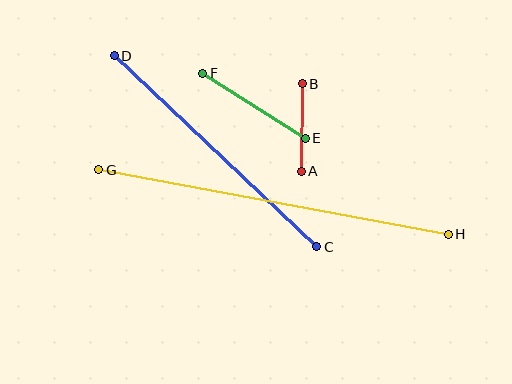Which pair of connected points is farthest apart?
Points G and H are farthest apart.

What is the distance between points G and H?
The distance is approximately 355 pixels.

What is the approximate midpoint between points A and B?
The midpoint is at approximately (302, 127) pixels.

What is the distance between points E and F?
The distance is approximately 121 pixels.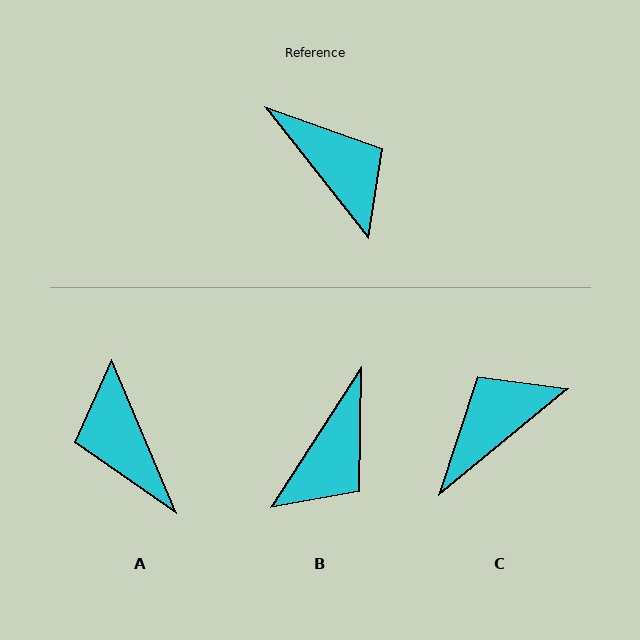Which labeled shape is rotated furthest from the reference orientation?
A, about 165 degrees away.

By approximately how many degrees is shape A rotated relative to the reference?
Approximately 165 degrees counter-clockwise.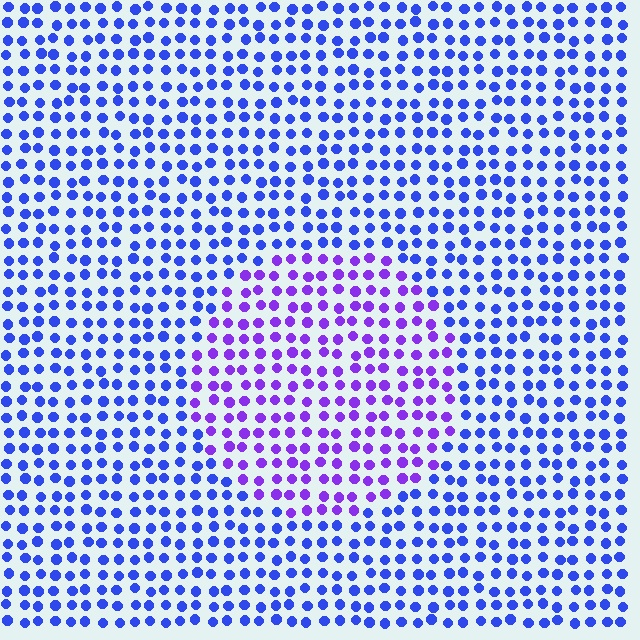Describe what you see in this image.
The image is filled with small blue elements in a uniform arrangement. A circle-shaped region is visible where the elements are tinted to a slightly different hue, forming a subtle color boundary.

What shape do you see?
I see a circle.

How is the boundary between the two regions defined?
The boundary is defined purely by a slight shift in hue (about 38 degrees). Spacing, size, and orientation are identical on both sides.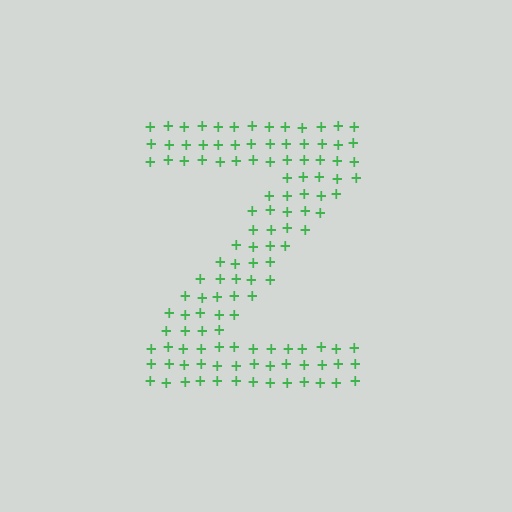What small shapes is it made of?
It is made of small plus signs.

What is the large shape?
The large shape is the letter Z.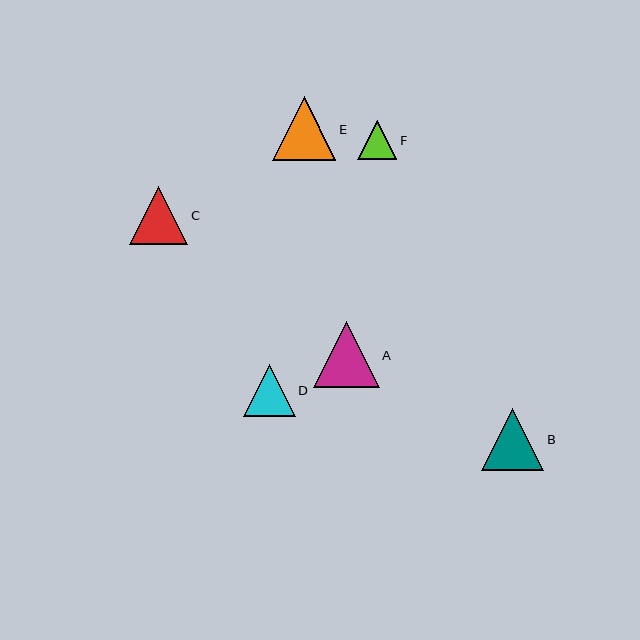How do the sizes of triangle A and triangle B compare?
Triangle A and triangle B are approximately the same size.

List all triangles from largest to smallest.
From largest to smallest: A, E, B, C, D, F.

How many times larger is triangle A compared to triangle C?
Triangle A is approximately 1.1 times the size of triangle C.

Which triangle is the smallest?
Triangle F is the smallest with a size of approximately 39 pixels.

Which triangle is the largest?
Triangle A is the largest with a size of approximately 66 pixels.